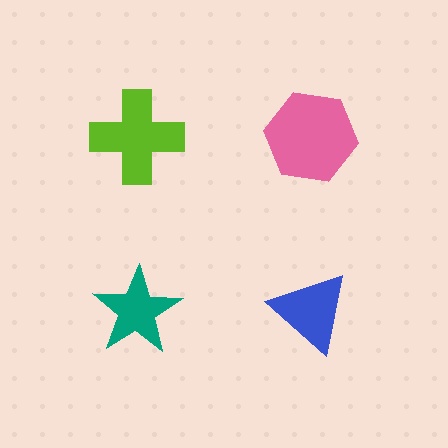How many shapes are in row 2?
2 shapes.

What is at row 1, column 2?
A pink hexagon.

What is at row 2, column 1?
A teal star.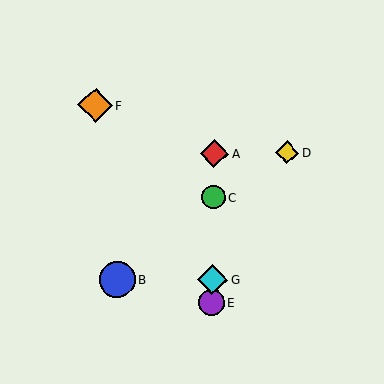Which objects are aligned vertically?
Objects A, C, E, G are aligned vertically.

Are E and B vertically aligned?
No, E is at x≈212 and B is at x≈117.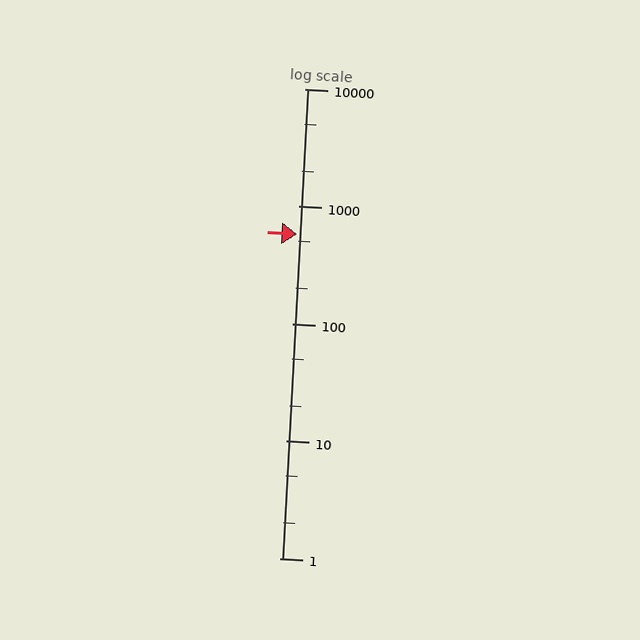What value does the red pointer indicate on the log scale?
The pointer indicates approximately 580.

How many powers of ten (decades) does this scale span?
The scale spans 4 decades, from 1 to 10000.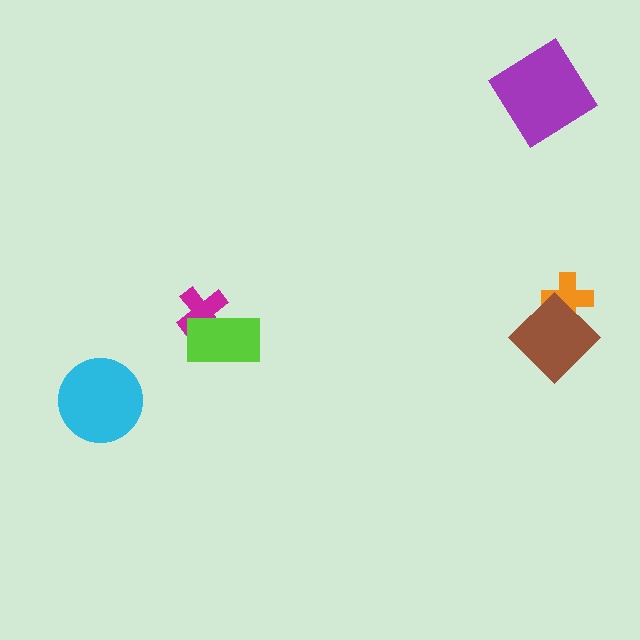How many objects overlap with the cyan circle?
0 objects overlap with the cyan circle.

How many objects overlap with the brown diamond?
1 object overlaps with the brown diamond.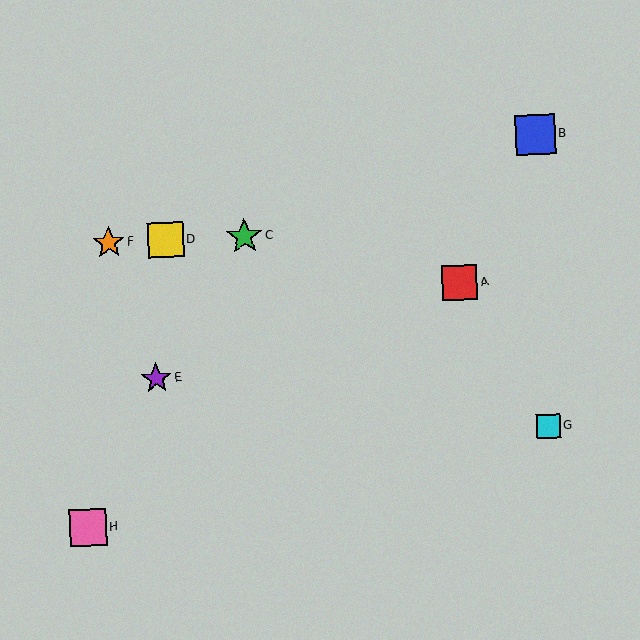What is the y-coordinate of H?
Object H is at y≈528.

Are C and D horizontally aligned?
Yes, both are at y≈236.